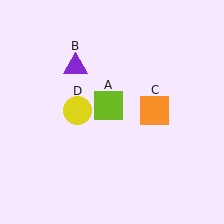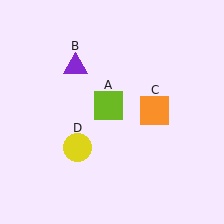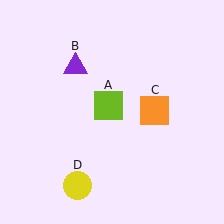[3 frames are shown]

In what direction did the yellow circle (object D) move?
The yellow circle (object D) moved down.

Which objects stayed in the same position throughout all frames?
Lime square (object A) and purple triangle (object B) and orange square (object C) remained stationary.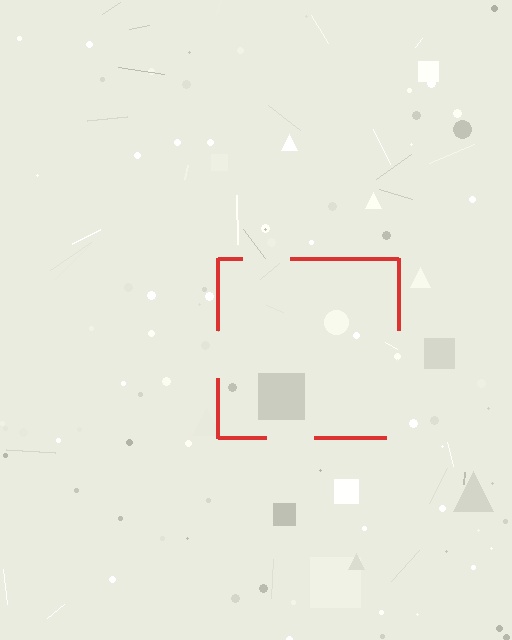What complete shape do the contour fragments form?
The contour fragments form a square.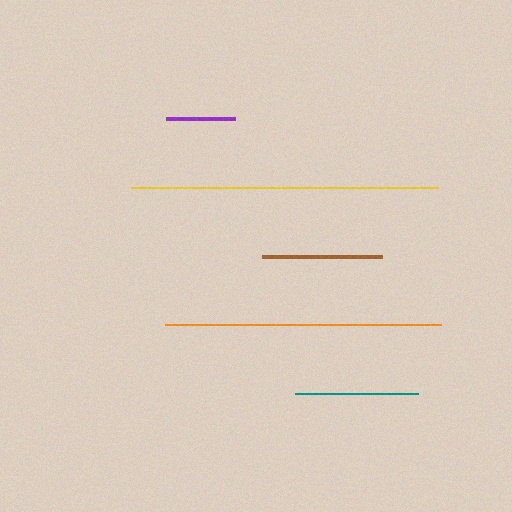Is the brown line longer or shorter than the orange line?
The orange line is longer than the brown line.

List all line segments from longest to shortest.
From longest to shortest: yellow, orange, teal, brown, purple.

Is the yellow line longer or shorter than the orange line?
The yellow line is longer than the orange line.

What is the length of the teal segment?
The teal segment is approximately 123 pixels long.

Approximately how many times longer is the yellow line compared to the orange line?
The yellow line is approximately 1.1 times the length of the orange line.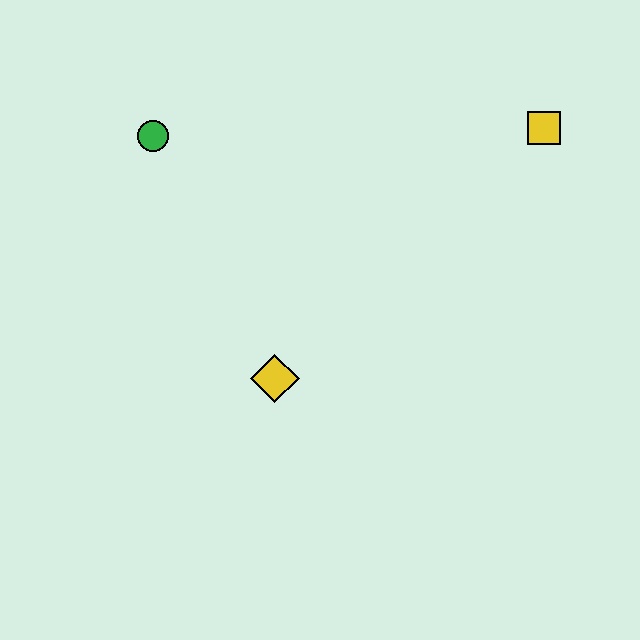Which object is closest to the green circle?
The yellow diamond is closest to the green circle.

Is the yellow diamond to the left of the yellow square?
Yes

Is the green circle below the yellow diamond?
No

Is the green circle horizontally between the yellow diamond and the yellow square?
No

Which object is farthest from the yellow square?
The green circle is farthest from the yellow square.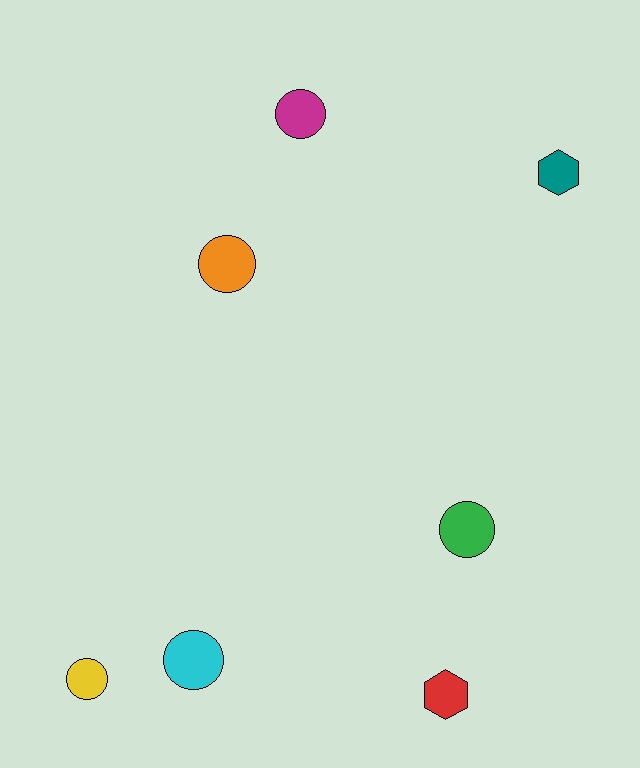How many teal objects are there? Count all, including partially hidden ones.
There is 1 teal object.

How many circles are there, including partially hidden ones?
There are 5 circles.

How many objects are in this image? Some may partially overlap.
There are 7 objects.